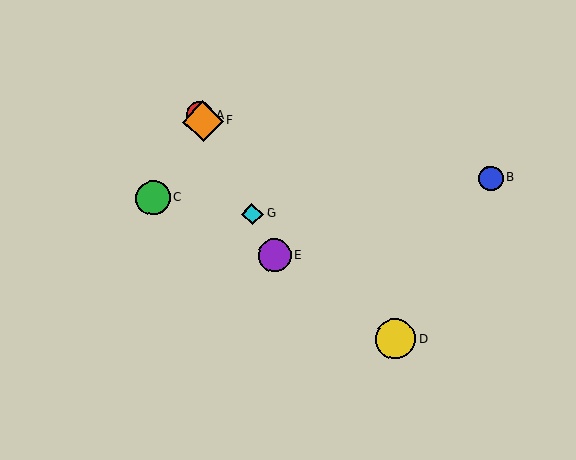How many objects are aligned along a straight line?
4 objects (A, E, F, G) are aligned along a straight line.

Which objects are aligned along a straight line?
Objects A, E, F, G are aligned along a straight line.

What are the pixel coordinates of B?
Object B is at (491, 178).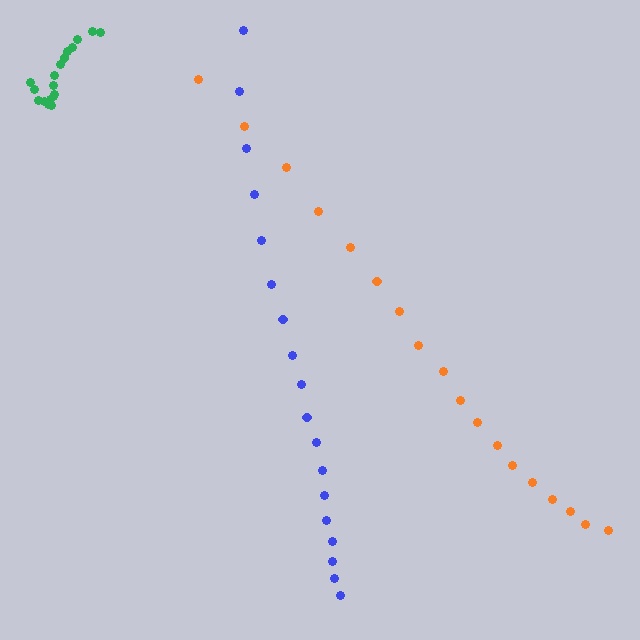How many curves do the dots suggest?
There are 3 distinct paths.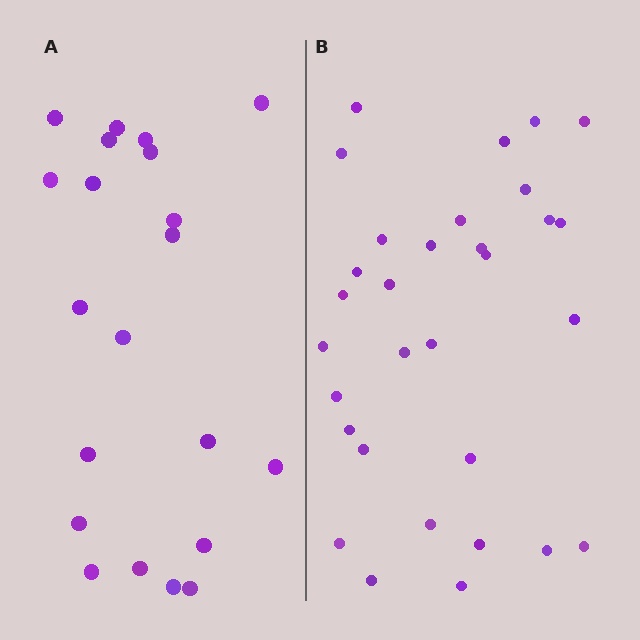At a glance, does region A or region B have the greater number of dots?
Region B (the right region) has more dots.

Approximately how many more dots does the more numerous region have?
Region B has roughly 10 or so more dots than region A.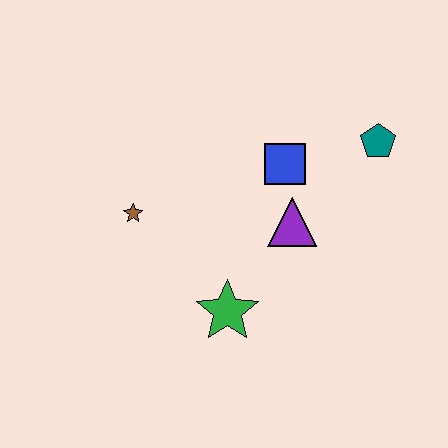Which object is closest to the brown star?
The green star is closest to the brown star.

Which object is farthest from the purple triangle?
The brown star is farthest from the purple triangle.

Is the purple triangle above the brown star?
No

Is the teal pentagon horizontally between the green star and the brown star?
No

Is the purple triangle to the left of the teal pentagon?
Yes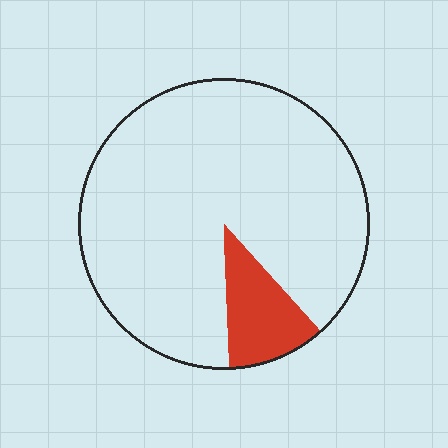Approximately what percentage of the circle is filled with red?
Approximately 10%.